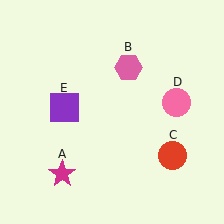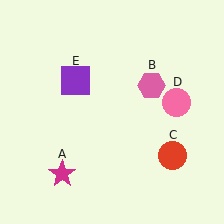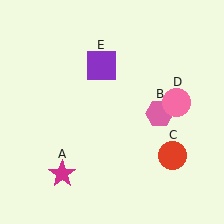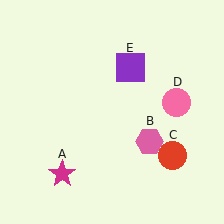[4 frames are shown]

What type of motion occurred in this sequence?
The pink hexagon (object B), purple square (object E) rotated clockwise around the center of the scene.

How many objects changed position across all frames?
2 objects changed position: pink hexagon (object B), purple square (object E).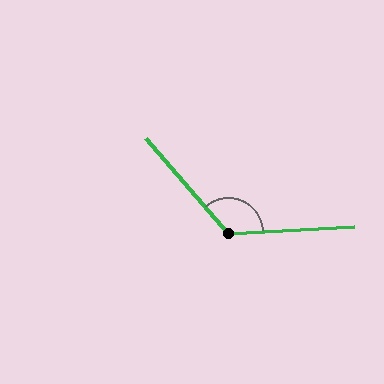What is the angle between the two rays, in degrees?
Approximately 128 degrees.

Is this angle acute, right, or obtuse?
It is obtuse.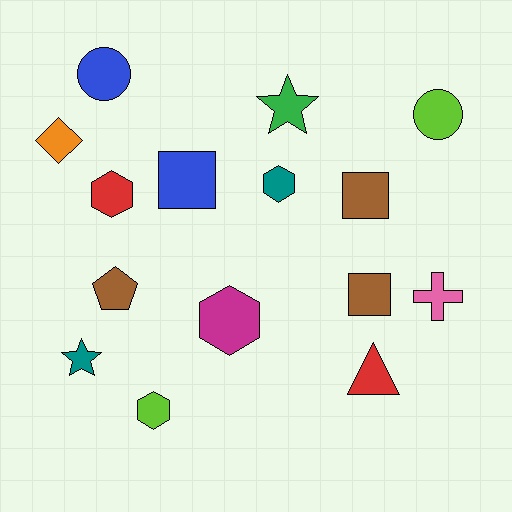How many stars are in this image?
There are 2 stars.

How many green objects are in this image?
There is 1 green object.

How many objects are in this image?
There are 15 objects.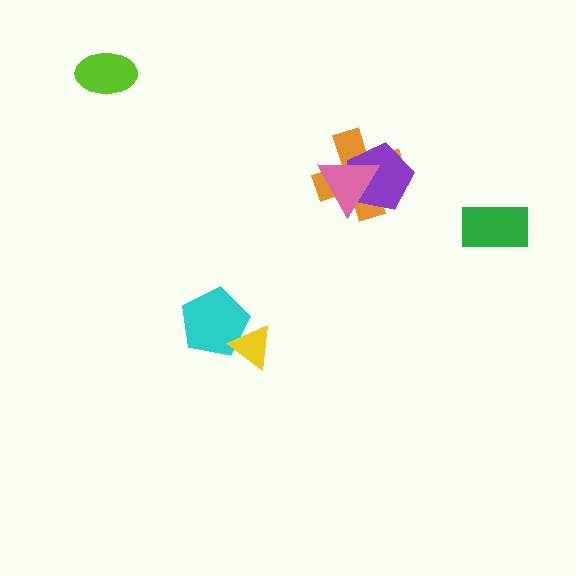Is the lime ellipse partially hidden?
No, no other shape covers it.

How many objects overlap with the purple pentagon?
2 objects overlap with the purple pentagon.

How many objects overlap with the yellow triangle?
1 object overlaps with the yellow triangle.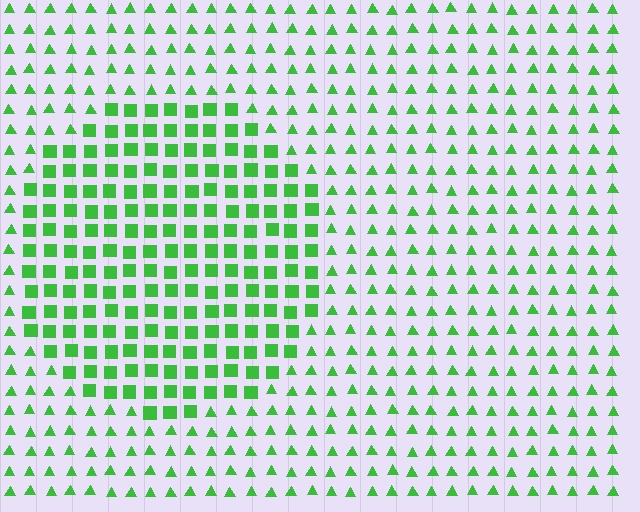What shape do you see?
I see a circle.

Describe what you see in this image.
The image is filled with small green elements arranged in a uniform grid. A circle-shaped region contains squares, while the surrounding area contains triangles. The boundary is defined purely by the change in element shape.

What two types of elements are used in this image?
The image uses squares inside the circle region and triangles outside it.